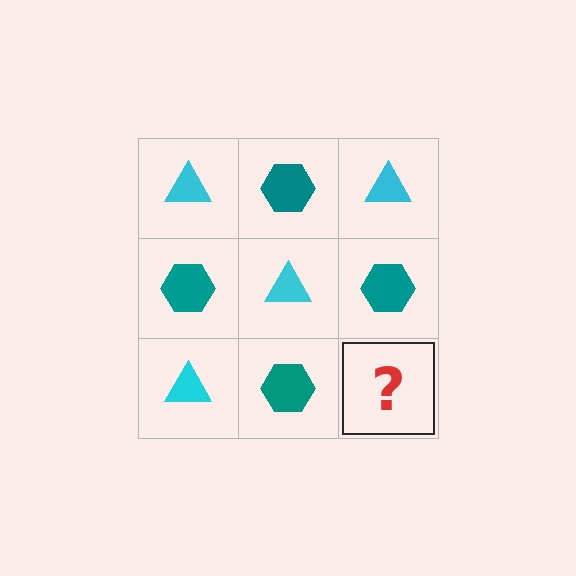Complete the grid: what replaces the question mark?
The question mark should be replaced with a cyan triangle.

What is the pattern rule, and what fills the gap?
The rule is that it alternates cyan triangle and teal hexagon in a checkerboard pattern. The gap should be filled with a cyan triangle.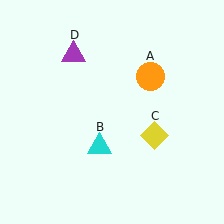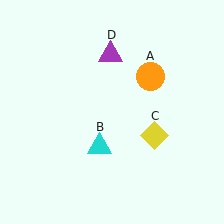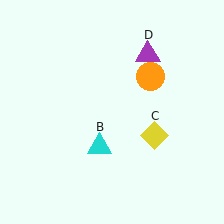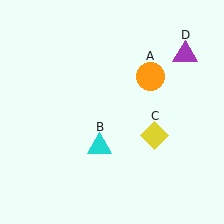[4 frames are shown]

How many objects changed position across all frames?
1 object changed position: purple triangle (object D).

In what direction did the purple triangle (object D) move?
The purple triangle (object D) moved right.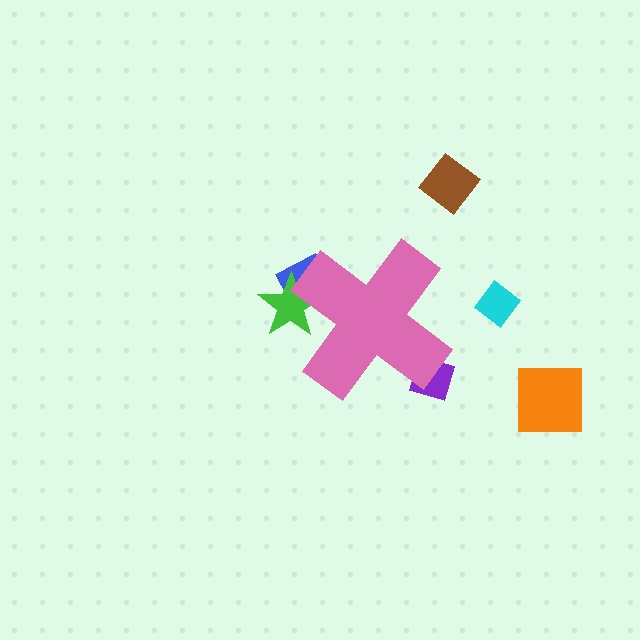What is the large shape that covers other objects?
A pink cross.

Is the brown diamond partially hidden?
No, the brown diamond is fully visible.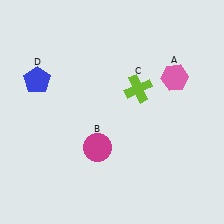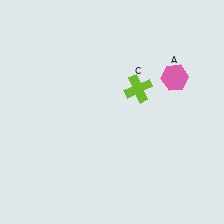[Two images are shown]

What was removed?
The blue pentagon (D), the magenta circle (B) were removed in Image 2.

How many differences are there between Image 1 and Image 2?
There are 2 differences between the two images.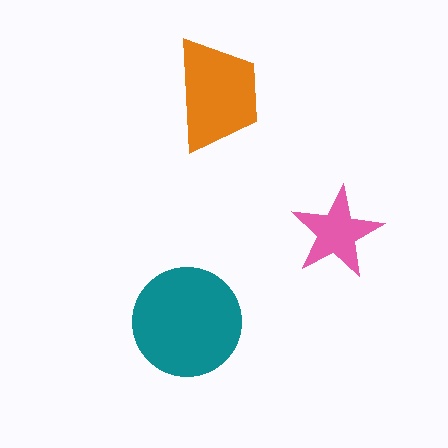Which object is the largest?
The teal circle.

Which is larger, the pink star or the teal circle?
The teal circle.